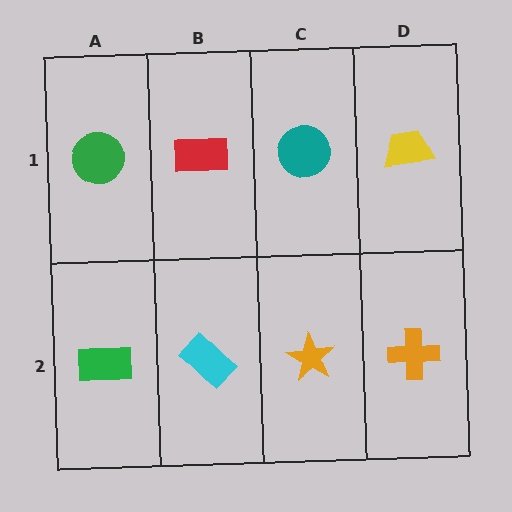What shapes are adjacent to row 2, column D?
A yellow trapezoid (row 1, column D), an orange star (row 2, column C).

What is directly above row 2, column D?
A yellow trapezoid.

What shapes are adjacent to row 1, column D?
An orange cross (row 2, column D), a teal circle (row 1, column C).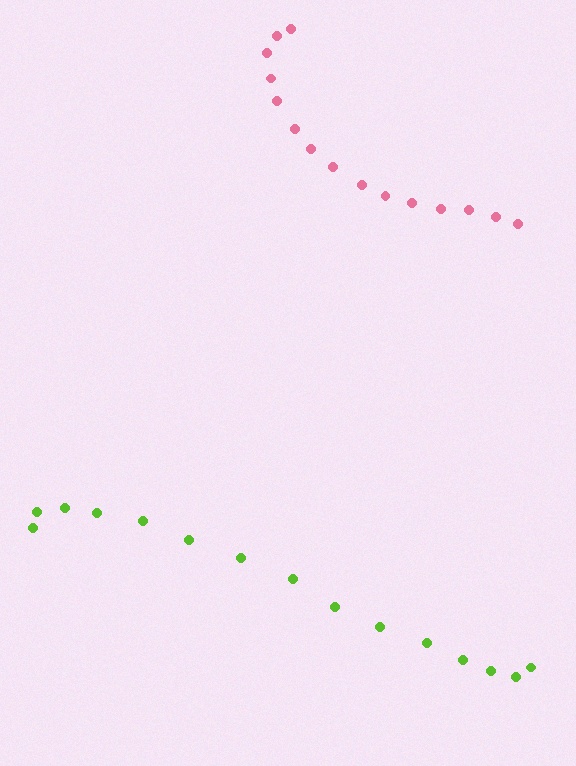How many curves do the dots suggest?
There are 2 distinct paths.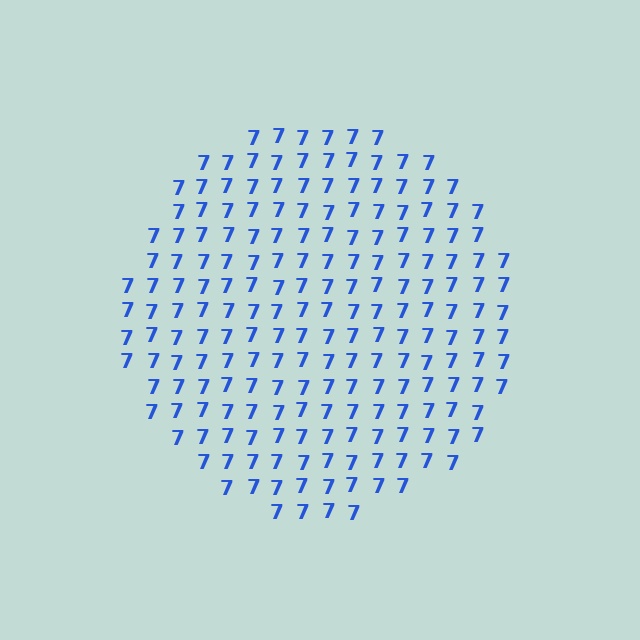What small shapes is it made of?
It is made of small digit 7's.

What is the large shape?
The large shape is a circle.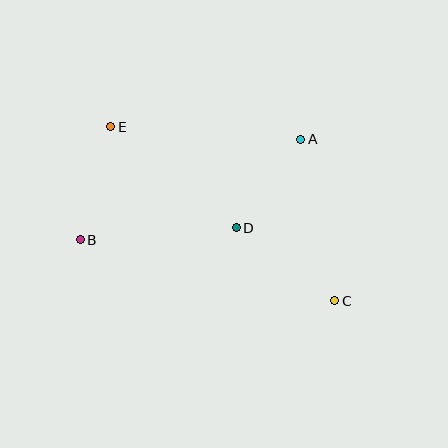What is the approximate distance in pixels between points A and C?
The distance between A and C is approximately 165 pixels.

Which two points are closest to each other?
Points A and D are closest to each other.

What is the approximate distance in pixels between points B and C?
The distance between B and C is approximately 262 pixels.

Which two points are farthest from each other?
Points C and E are farthest from each other.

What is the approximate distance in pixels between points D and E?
The distance between D and E is approximately 161 pixels.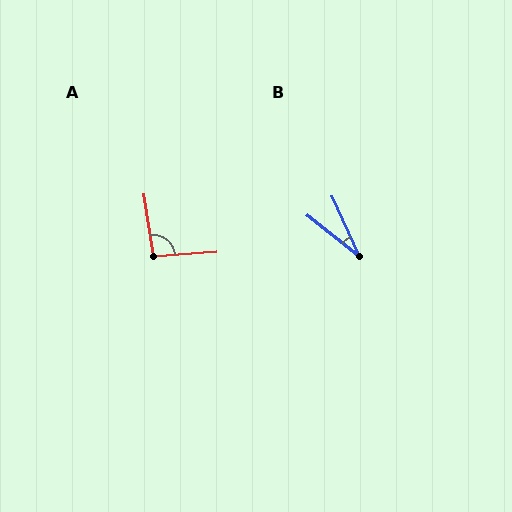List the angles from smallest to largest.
B (27°), A (95°).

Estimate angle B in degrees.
Approximately 27 degrees.